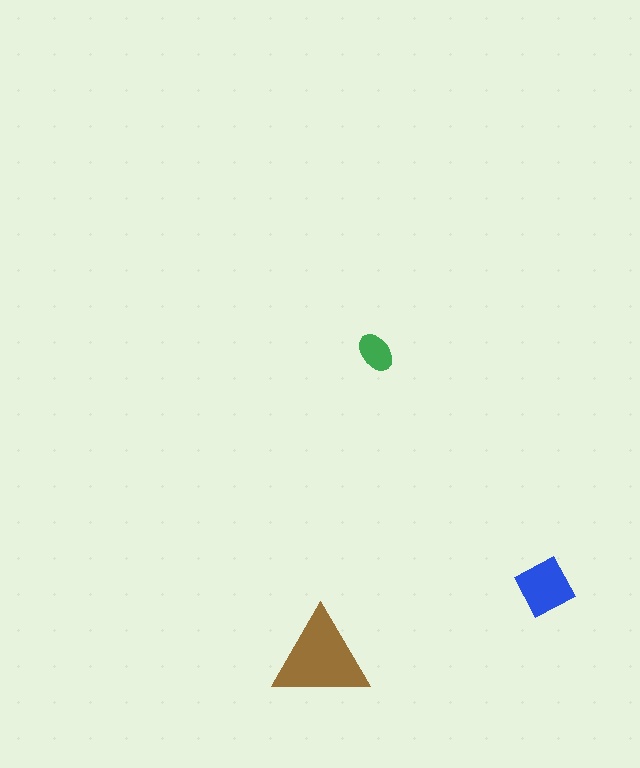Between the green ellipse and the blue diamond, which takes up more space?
The blue diamond.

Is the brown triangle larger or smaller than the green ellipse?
Larger.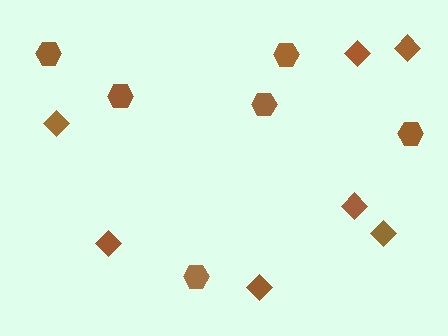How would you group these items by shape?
There are 2 groups: one group of diamonds (7) and one group of hexagons (6).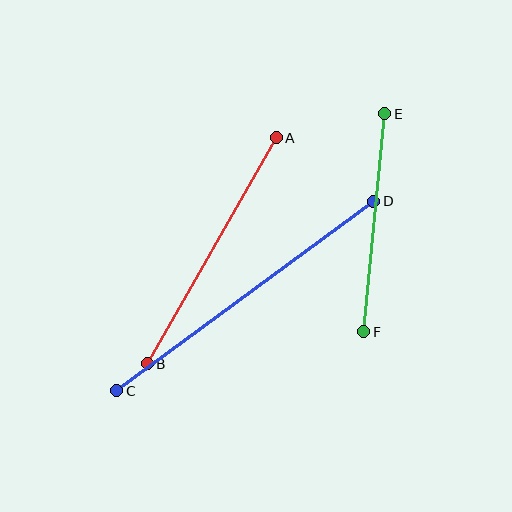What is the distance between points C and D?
The distance is approximately 319 pixels.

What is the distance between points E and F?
The distance is approximately 219 pixels.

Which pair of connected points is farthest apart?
Points C and D are farthest apart.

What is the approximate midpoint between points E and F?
The midpoint is at approximately (374, 223) pixels.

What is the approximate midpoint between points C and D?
The midpoint is at approximately (245, 296) pixels.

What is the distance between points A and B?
The distance is approximately 260 pixels.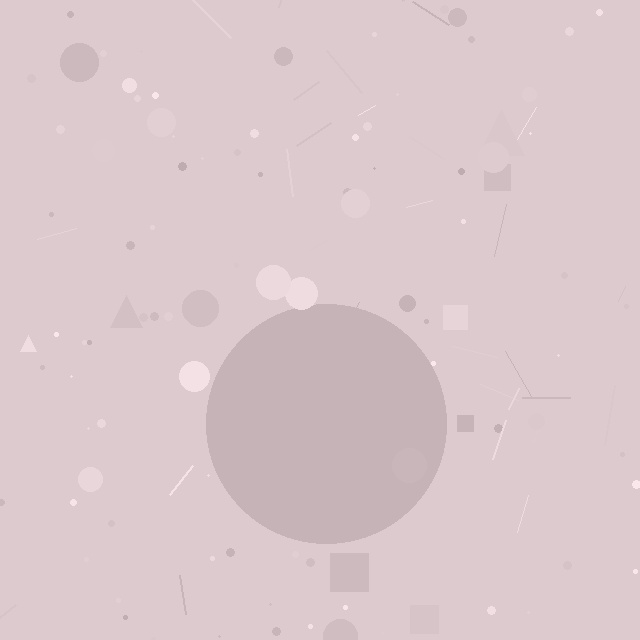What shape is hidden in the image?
A circle is hidden in the image.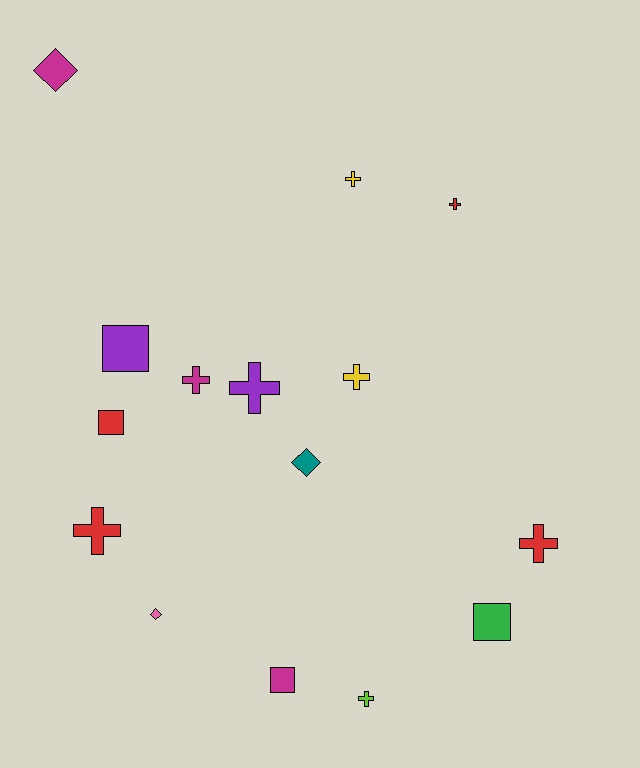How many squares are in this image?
There are 4 squares.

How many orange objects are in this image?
There are no orange objects.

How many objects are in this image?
There are 15 objects.